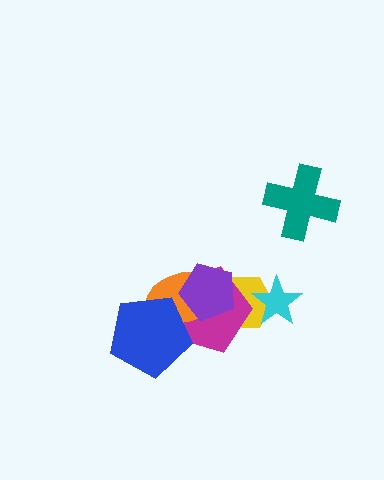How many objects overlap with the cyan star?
1 object overlaps with the cyan star.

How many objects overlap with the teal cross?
0 objects overlap with the teal cross.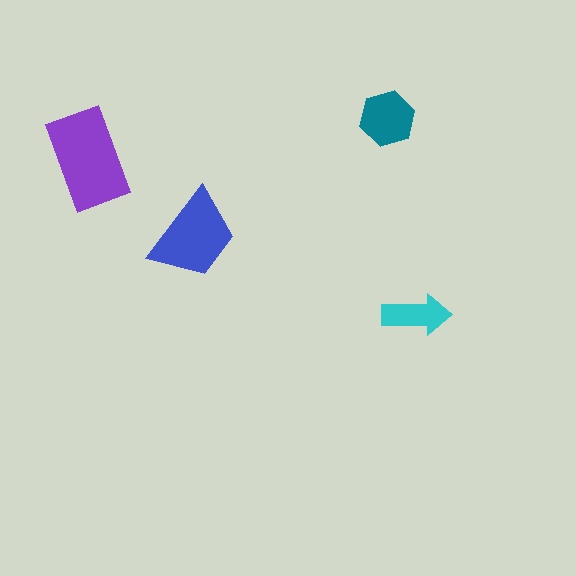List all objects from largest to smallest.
The purple rectangle, the blue trapezoid, the teal hexagon, the cyan arrow.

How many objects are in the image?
There are 4 objects in the image.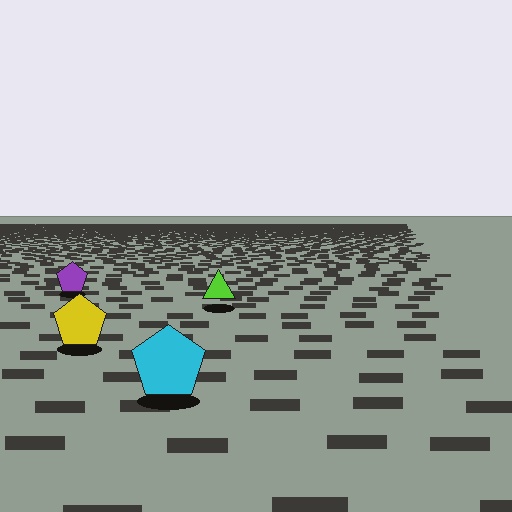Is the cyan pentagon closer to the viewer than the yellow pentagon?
Yes. The cyan pentagon is closer — you can tell from the texture gradient: the ground texture is coarser near it.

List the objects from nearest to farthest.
From nearest to farthest: the cyan pentagon, the yellow pentagon, the lime triangle, the purple pentagon.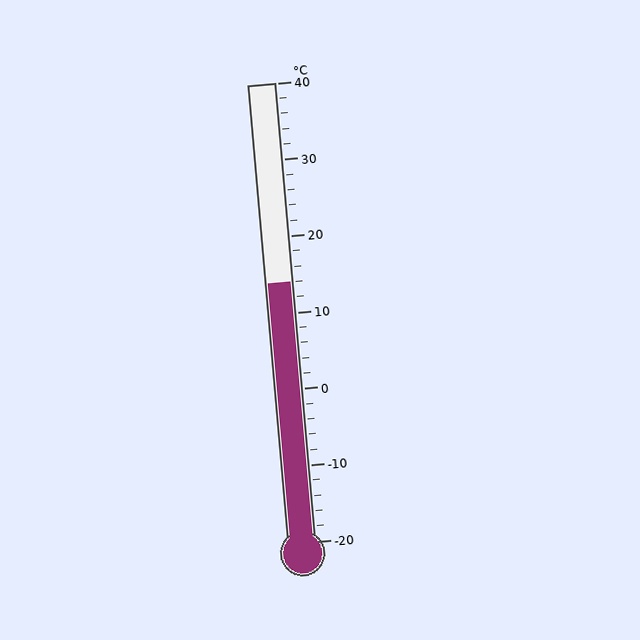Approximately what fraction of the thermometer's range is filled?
The thermometer is filled to approximately 55% of its range.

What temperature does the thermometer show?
The thermometer shows approximately 14°C.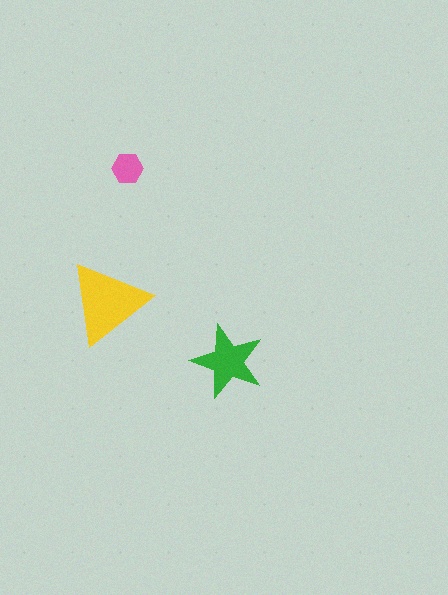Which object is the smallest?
The pink hexagon.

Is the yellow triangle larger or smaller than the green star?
Larger.